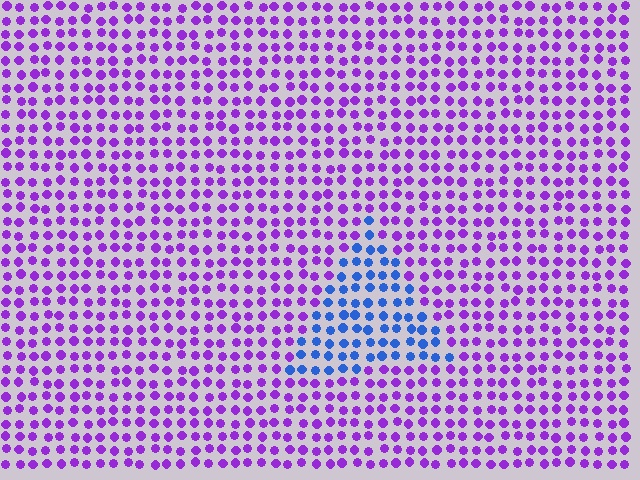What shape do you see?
I see a triangle.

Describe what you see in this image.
The image is filled with small purple elements in a uniform arrangement. A triangle-shaped region is visible where the elements are tinted to a slightly different hue, forming a subtle color boundary.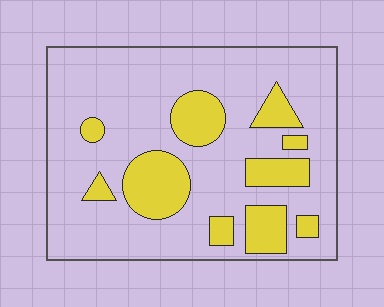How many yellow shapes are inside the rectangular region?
10.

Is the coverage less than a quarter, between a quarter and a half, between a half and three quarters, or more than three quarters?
Less than a quarter.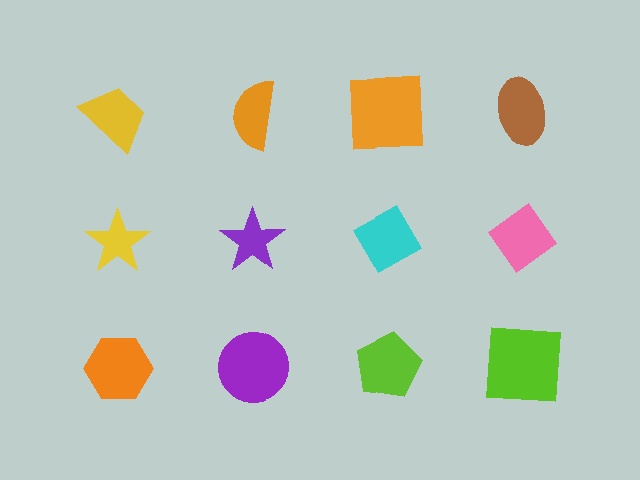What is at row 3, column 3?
A lime pentagon.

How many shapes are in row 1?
4 shapes.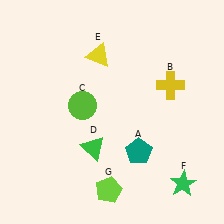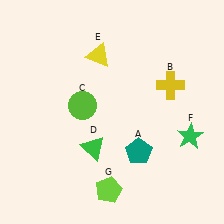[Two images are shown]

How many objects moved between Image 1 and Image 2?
1 object moved between the two images.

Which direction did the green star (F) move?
The green star (F) moved up.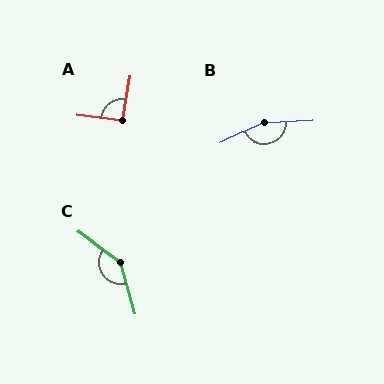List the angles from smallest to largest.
A (92°), C (141°), B (157°).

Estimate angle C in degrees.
Approximately 141 degrees.